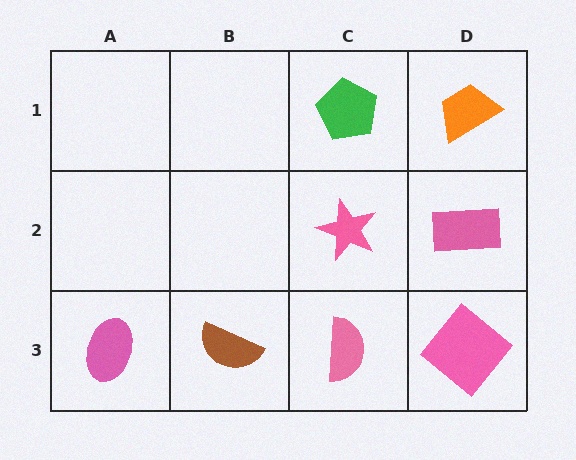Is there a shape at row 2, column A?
No, that cell is empty.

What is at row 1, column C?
A green pentagon.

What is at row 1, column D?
An orange trapezoid.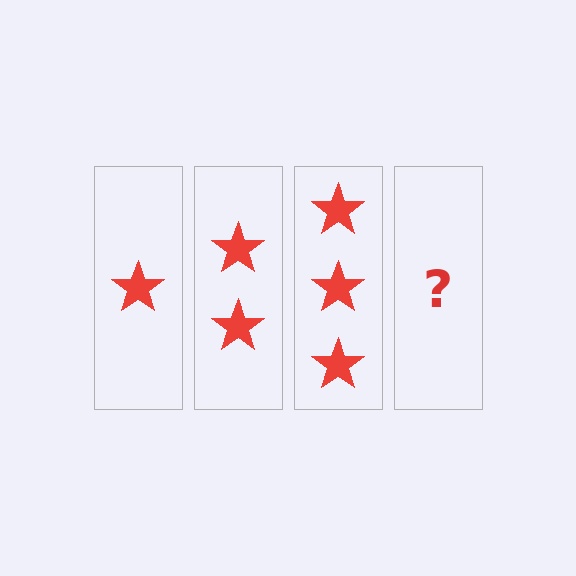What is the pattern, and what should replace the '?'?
The pattern is that each step adds one more star. The '?' should be 4 stars.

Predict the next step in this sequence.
The next step is 4 stars.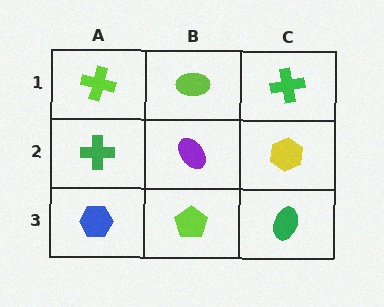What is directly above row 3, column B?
A purple ellipse.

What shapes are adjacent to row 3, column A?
A green cross (row 2, column A), a lime pentagon (row 3, column B).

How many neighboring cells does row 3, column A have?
2.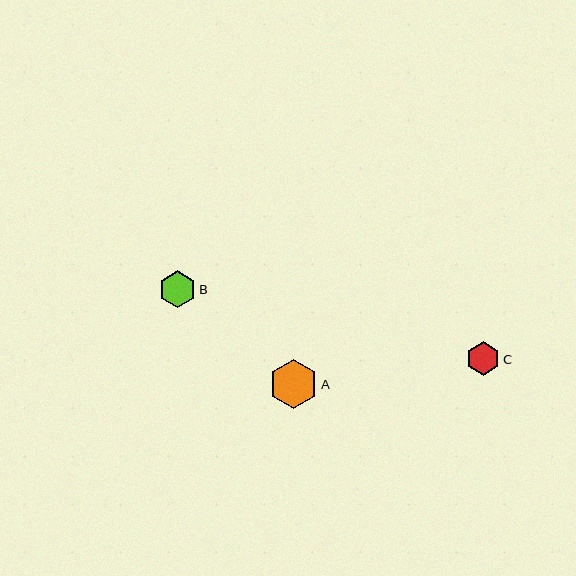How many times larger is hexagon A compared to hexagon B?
Hexagon A is approximately 1.3 times the size of hexagon B.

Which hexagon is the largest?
Hexagon A is the largest with a size of approximately 49 pixels.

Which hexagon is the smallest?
Hexagon C is the smallest with a size of approximately 34 pixels.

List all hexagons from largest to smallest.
From largest to smallest: A, B, C.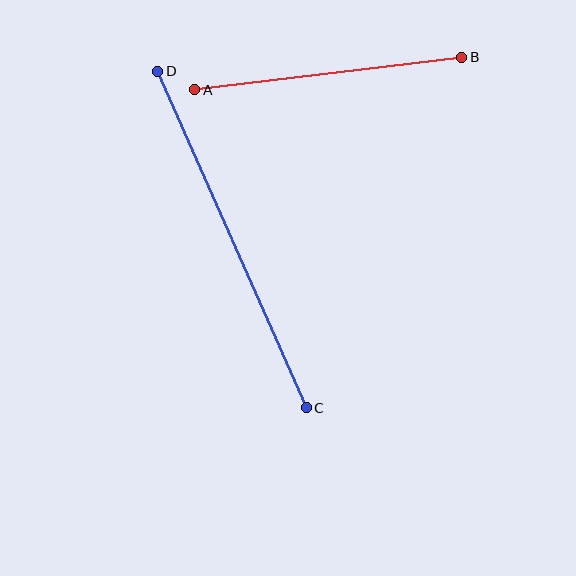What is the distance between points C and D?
The distance is approximately 368 pixels.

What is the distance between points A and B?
The distance is approximately 269 pixels.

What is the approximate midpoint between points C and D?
The midpoint is at approximately (232, 239) pixels.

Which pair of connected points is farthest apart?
Points C and D are farthest apart.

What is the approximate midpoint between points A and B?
The midpoint is at approximately (328, 74) pixels.